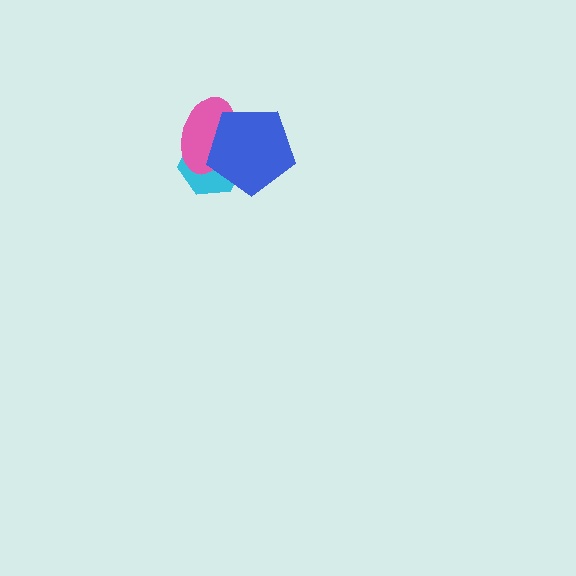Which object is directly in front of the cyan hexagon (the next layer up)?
The pink ellipse is directly in front of the cyan hexagon.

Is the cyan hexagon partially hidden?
Yes, it is partially covered by another shape.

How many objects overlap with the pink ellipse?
2 objects overlap with the pink ellipse.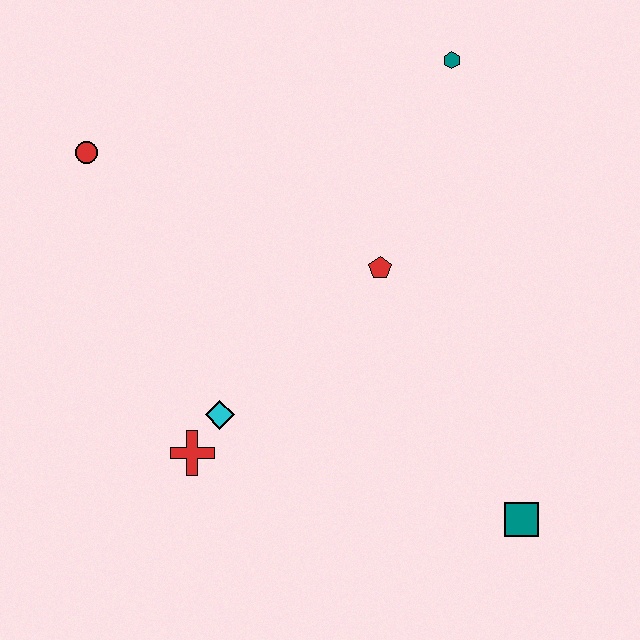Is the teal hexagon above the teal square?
Yes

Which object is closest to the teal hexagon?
The red pentagon is closest to the teal hexagon.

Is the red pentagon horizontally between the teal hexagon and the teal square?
No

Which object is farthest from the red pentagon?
The red circle is farthest from the red pentagon.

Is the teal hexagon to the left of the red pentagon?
No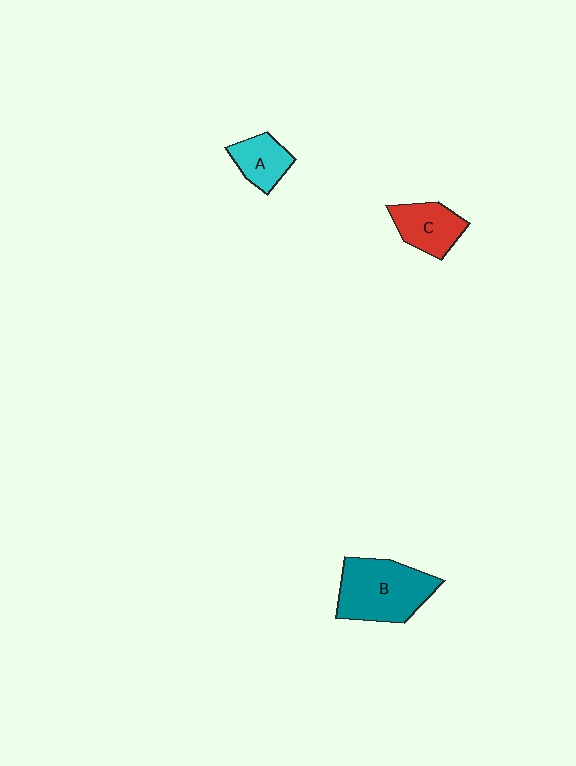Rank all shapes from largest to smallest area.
From largest to smallest: B (teal), C (red), A (cyan).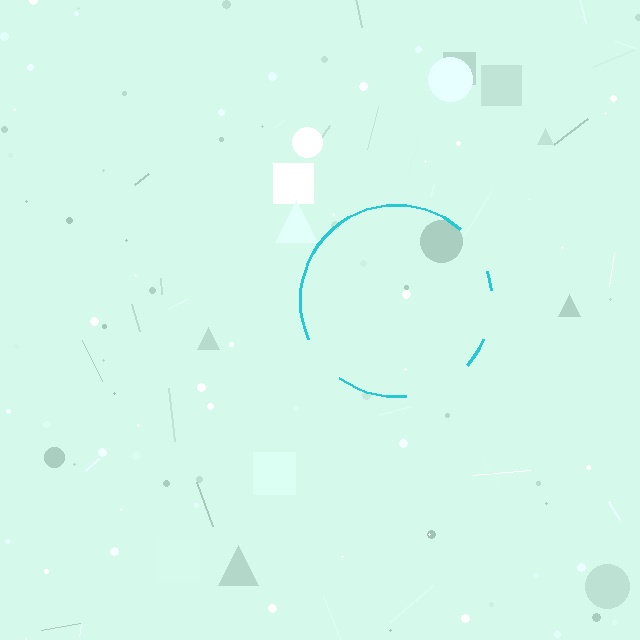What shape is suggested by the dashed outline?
The dashed outline suggests a circle.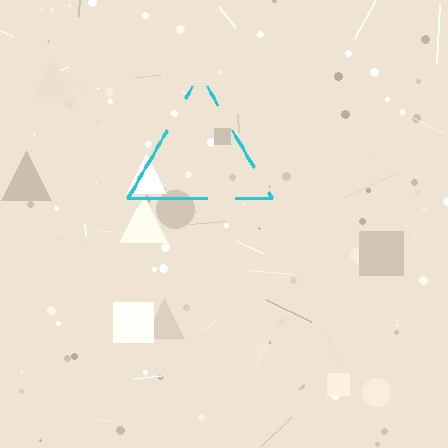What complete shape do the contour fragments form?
The contour fragments form a triangle.